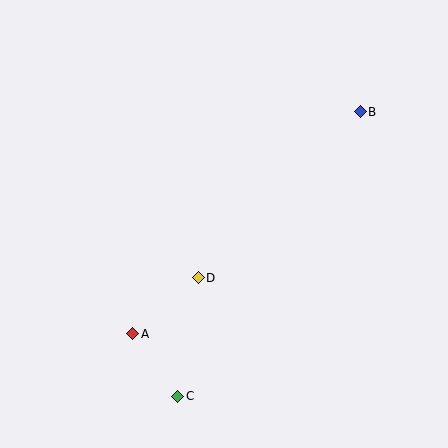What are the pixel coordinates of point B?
Point B is at (360, 112).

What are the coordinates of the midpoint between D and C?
The midpoint between D and C is at (188, 337).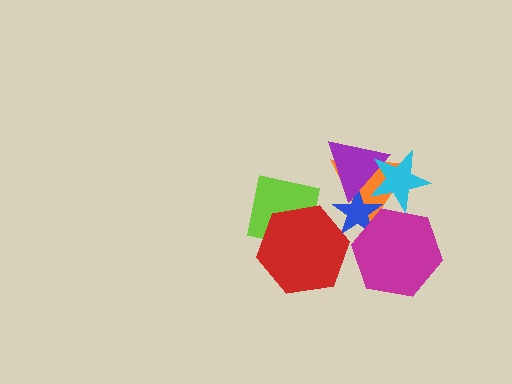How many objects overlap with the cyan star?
2 objects overlap with the cyan star.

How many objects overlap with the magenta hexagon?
2 objects overlap with the magenta hexagon.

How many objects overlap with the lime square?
1 object overlaps with the lime square.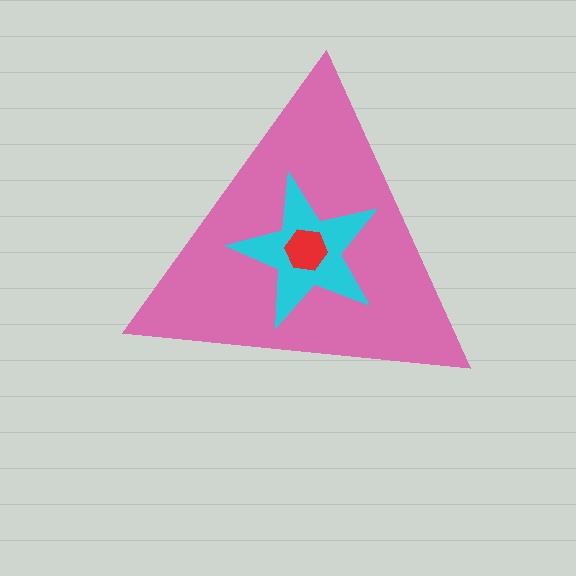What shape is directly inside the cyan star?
The red hexagon.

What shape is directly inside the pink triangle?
The cyan star.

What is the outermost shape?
The pink triangle.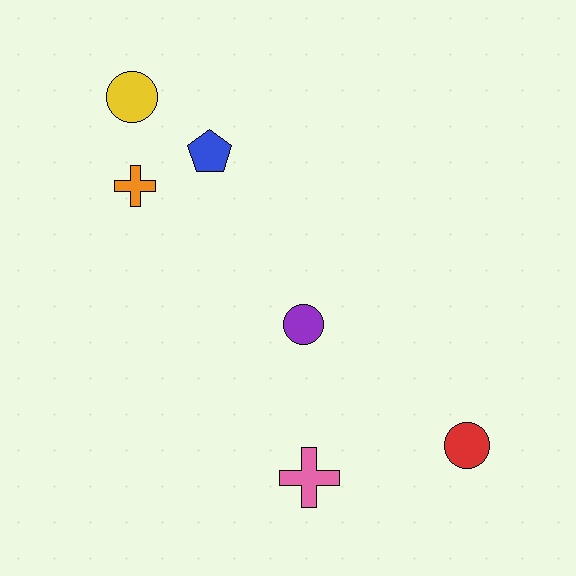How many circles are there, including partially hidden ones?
There are 3 circles.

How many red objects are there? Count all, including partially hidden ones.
There is 1 red object.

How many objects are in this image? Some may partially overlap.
There are 6 objects.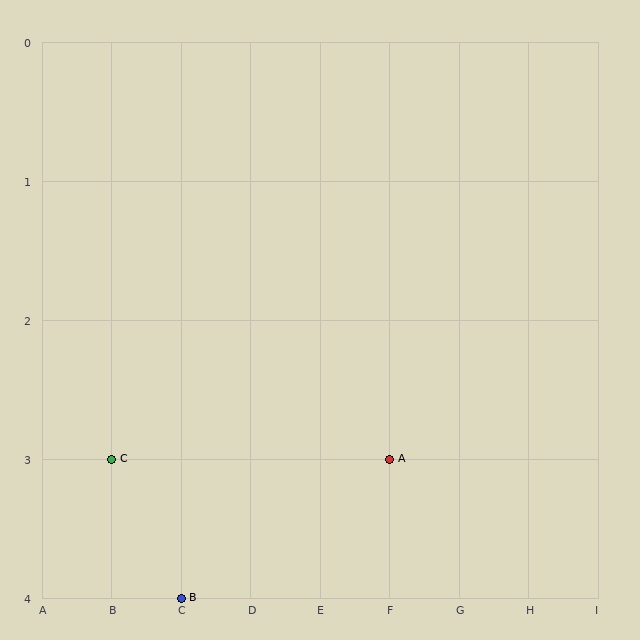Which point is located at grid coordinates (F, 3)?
Point A is at (F, 3).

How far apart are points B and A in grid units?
Points B and A are 3 columns and 1 row apart (about 3.2 grid units diagonally).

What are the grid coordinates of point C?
Point C is at grid coordinates (B, 3).